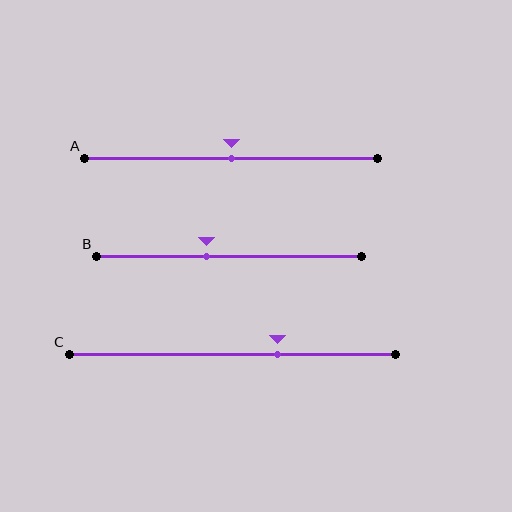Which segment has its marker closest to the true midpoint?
Segment A has its marker closest to the true midpoint.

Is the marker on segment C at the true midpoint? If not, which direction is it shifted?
No, the marker on segment C is shifted to the right by about 14% of the segment length.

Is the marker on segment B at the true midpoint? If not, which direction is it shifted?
No, the marker on segment B is shifted to the left by about 8% of the segment length.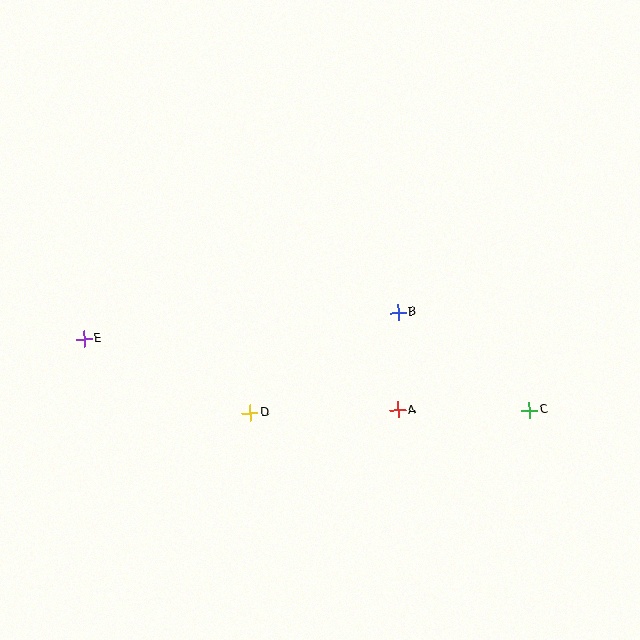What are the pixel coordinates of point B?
Point B is at (398, 312).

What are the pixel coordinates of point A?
Point A is at (398, 410).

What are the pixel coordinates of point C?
Point C is at (529, 410).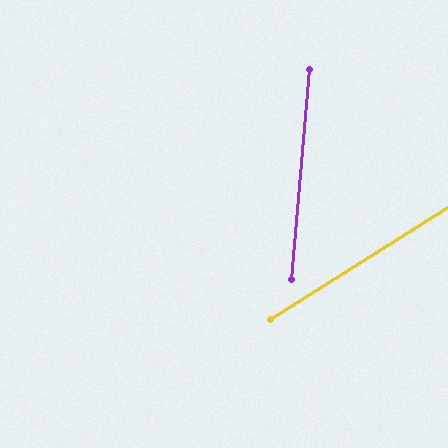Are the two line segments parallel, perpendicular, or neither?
Neither parallel nor perpendicular — they differ by about 53°.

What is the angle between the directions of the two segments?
Approximately 53 degrees.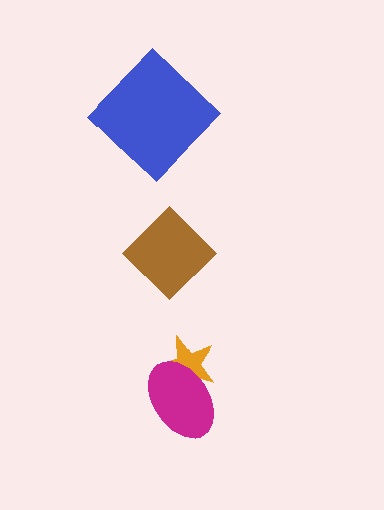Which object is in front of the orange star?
The magenta ellipse is in front of the orange star.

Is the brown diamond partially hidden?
No, no other shape covers it.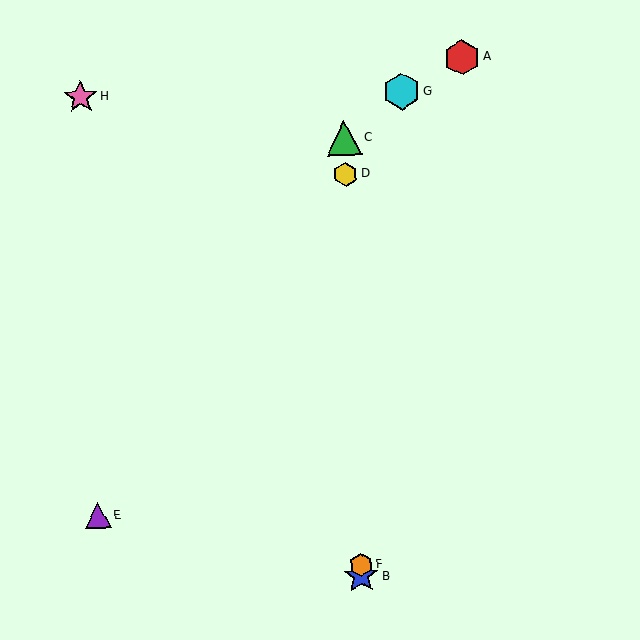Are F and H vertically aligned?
No, F is at x≈361 and H is at x≈80.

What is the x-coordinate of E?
Object E is at x≈98.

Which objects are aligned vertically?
Objects B, C, D, F are aligned vertically.